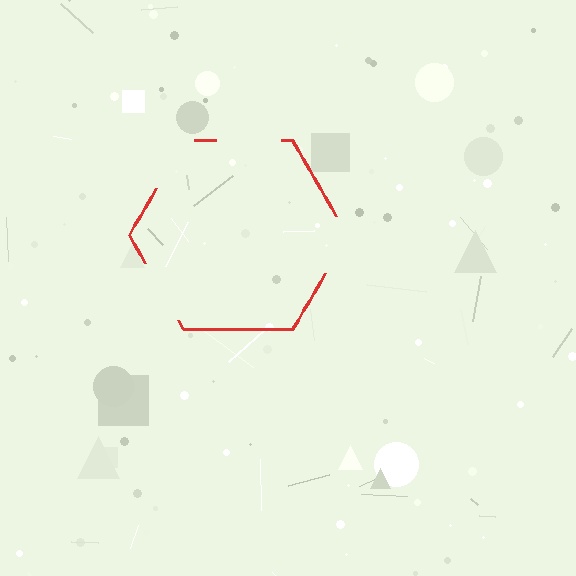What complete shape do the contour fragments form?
The contour fragments form a hexagon.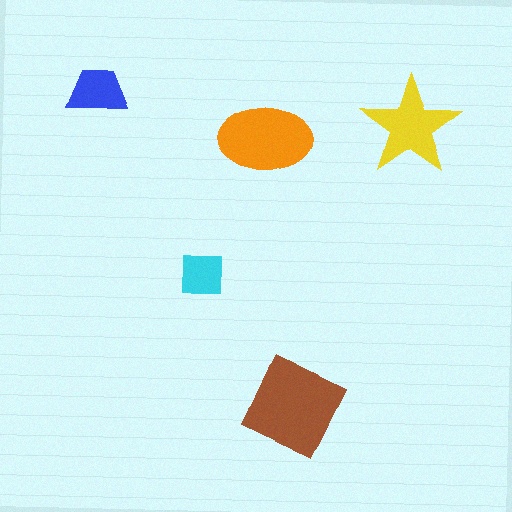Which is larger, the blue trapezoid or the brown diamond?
The brown diamond.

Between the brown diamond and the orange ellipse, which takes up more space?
The brown diamond.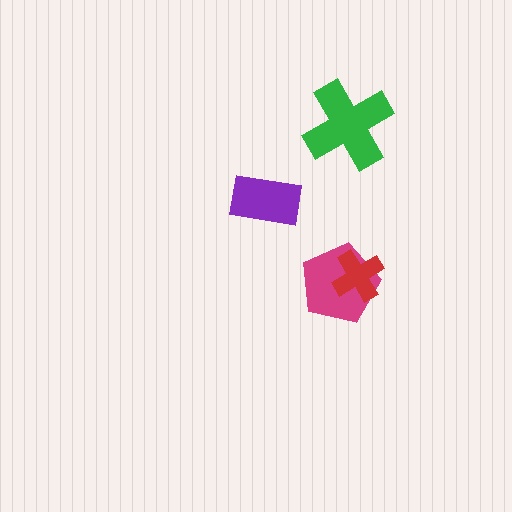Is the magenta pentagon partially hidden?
Yes, it is partially covered by another shape.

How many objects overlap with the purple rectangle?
0 objects overlap with the purple rectangle.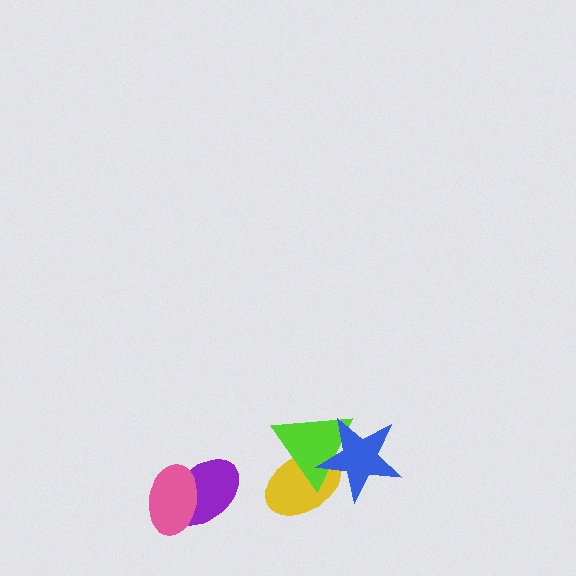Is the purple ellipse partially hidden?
Yes, it is partially covered by another shape.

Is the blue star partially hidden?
No, no other shape covers it.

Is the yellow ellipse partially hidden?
Yes, it is partially covered by another shape.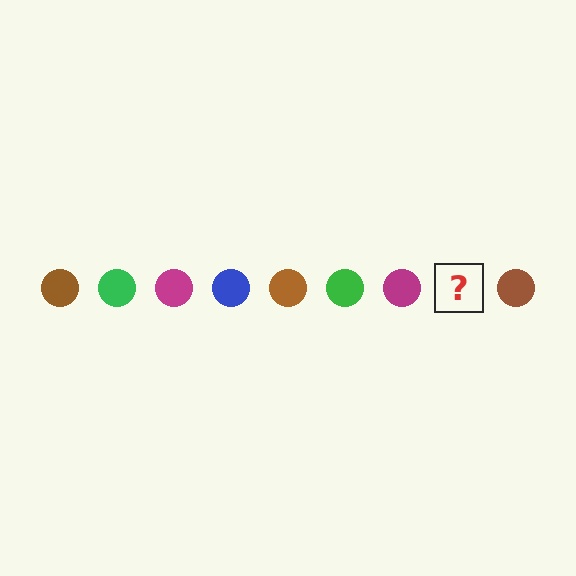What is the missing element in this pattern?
The missing element is a blue circle.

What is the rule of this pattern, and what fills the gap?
The rule is that the pattern cycles through brown, green, magenta, blue circles. The gap should be filled with a blue circle.